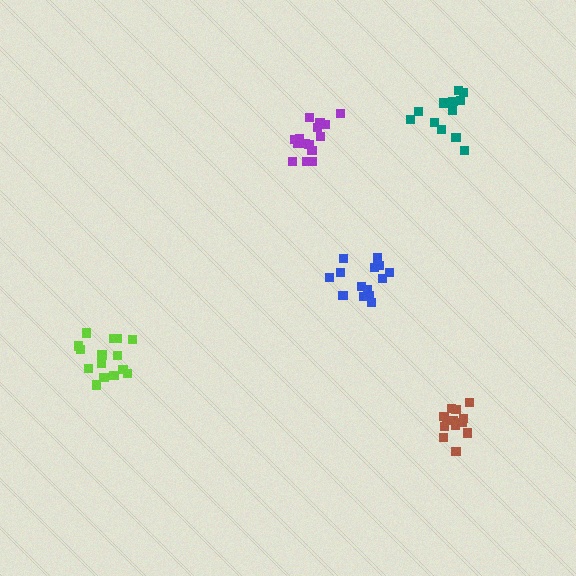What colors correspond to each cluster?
The clusters are colored: blue, teal, brown, purple, lime.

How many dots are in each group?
Group 1: 15 dots, Group 2: 12 dots, Group 3: 13 dots, Group 4: 15 dots, Group 5: 15 dots (70 total).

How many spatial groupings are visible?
There are 5 spatial groupings.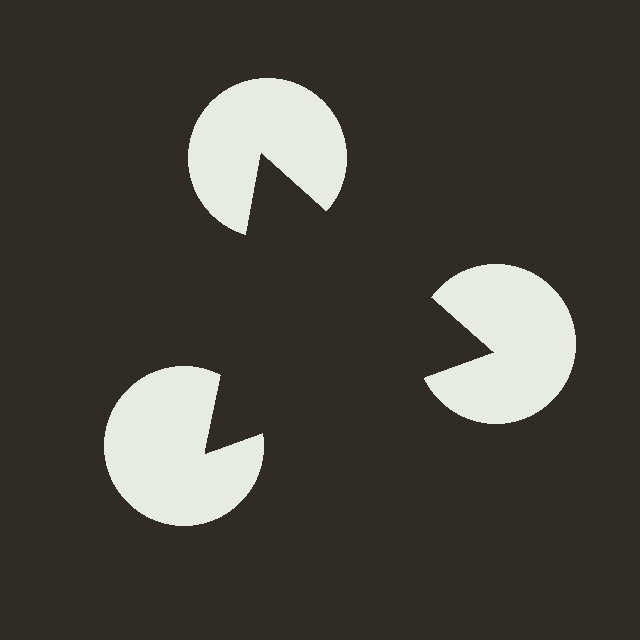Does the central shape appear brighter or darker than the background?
It typically appears slightly darker than the background, even though no actual brightness change is drawn.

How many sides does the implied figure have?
3 sides.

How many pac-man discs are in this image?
There are 3 — one at each vertex of the illusory triangle.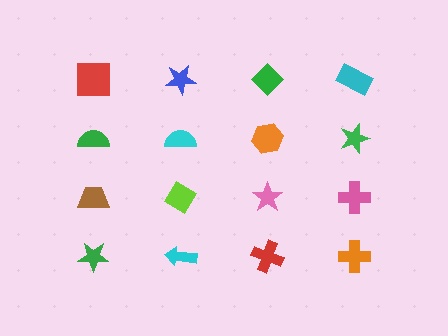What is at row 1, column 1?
A red square.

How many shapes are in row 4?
4 shapes.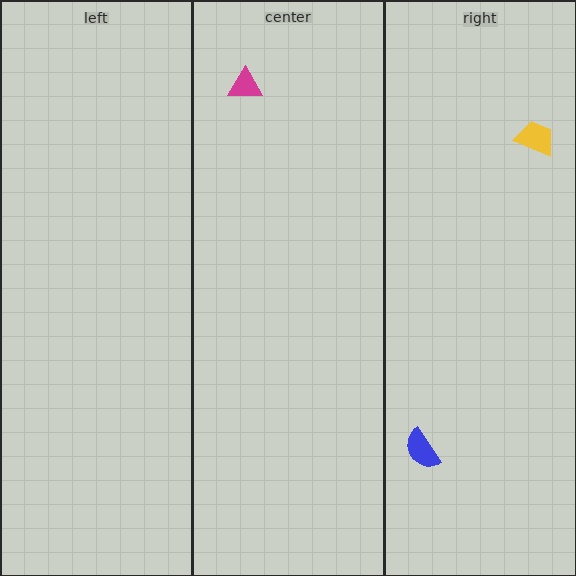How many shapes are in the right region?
2.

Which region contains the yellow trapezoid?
The right region.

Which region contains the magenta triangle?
The center region.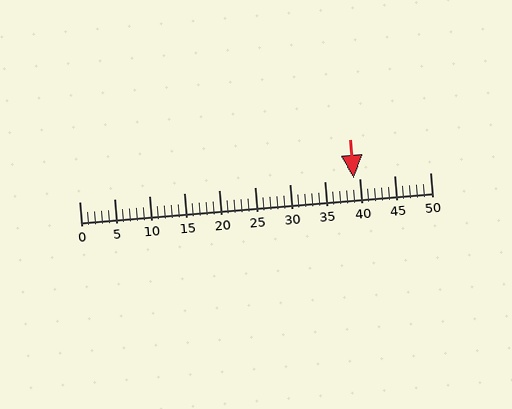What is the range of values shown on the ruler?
The ruler shows values from 0 to 50.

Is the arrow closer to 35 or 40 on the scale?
The arrow is closer to 40.